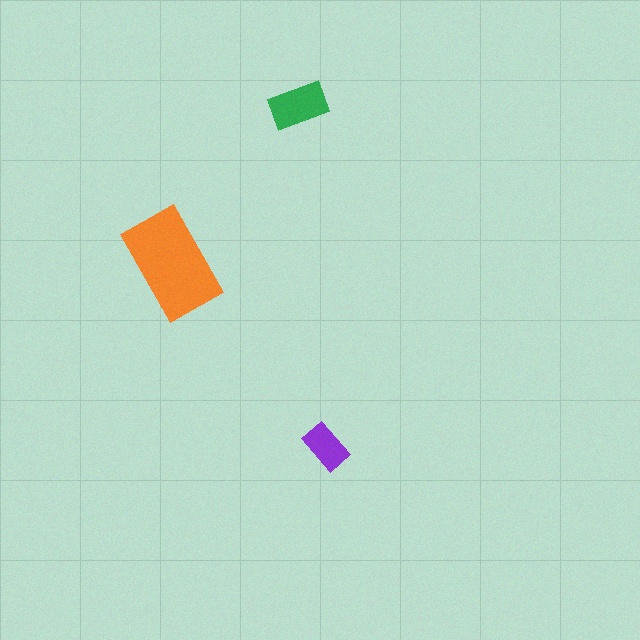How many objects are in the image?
There are 3 objects in the image.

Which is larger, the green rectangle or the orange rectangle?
The orange one.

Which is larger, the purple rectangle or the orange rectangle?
The orange one.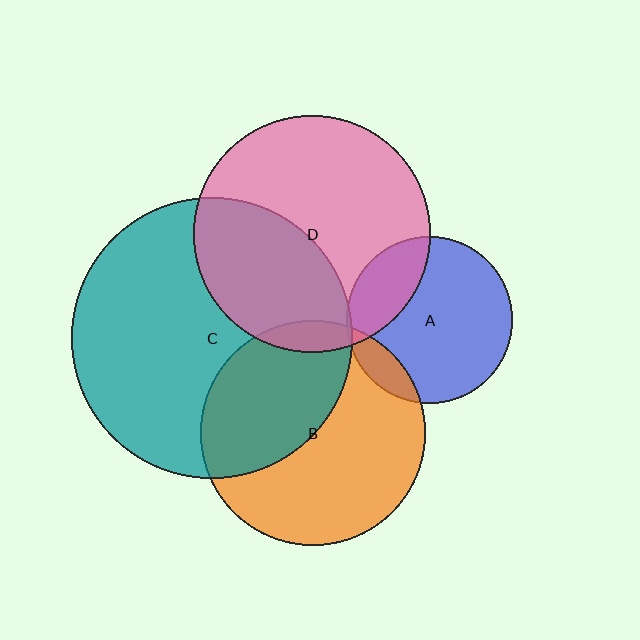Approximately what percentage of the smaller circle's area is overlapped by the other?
Approximately 5%.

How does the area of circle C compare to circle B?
Approximately 1.6 times.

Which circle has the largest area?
Circle C (teal).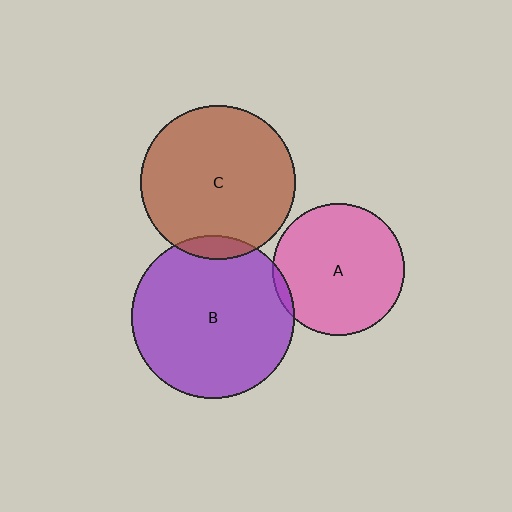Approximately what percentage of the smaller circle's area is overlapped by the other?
Approximately 5%.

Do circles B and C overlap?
Yes.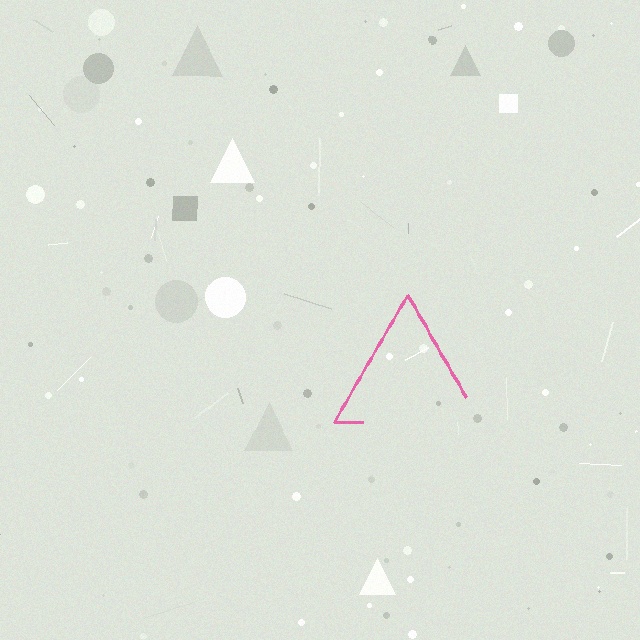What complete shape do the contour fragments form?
The contour fragments form a triangle.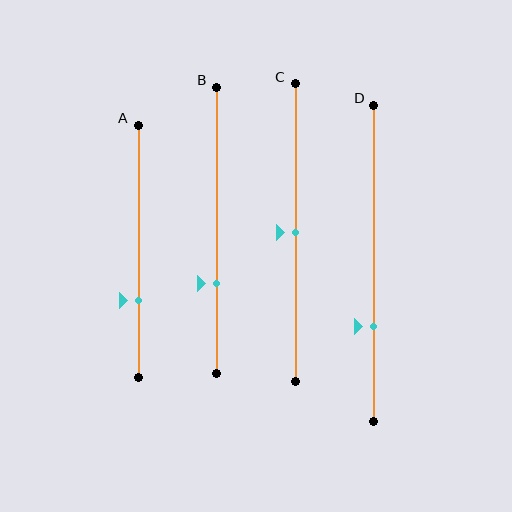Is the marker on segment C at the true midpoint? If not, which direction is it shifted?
Yes, the marker on segment C is at the true midpoint.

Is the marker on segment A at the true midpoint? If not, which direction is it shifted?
No, the marker on segment A is shifted downward by about 19% of the segment length.